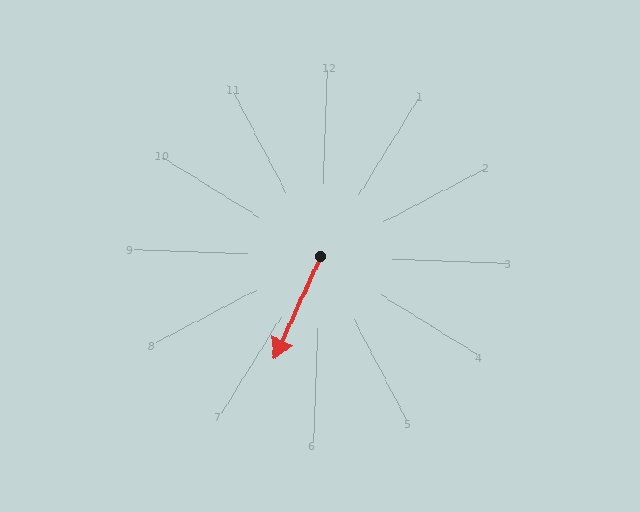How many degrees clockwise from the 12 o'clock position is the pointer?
Approximately 202 degrees.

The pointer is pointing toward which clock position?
Roughly 7 o'clock.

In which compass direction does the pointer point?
South.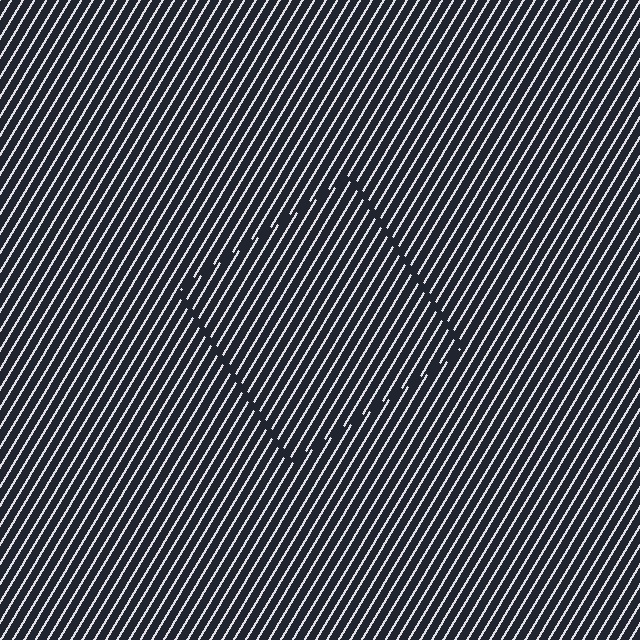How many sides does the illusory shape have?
4 sides — the line-ends trace a square.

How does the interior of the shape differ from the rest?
The interior of the shape contains the same grating, shifted by half a period — the contour is defined by the phase discontinuity where line-ends from the inner and outer gratings abut.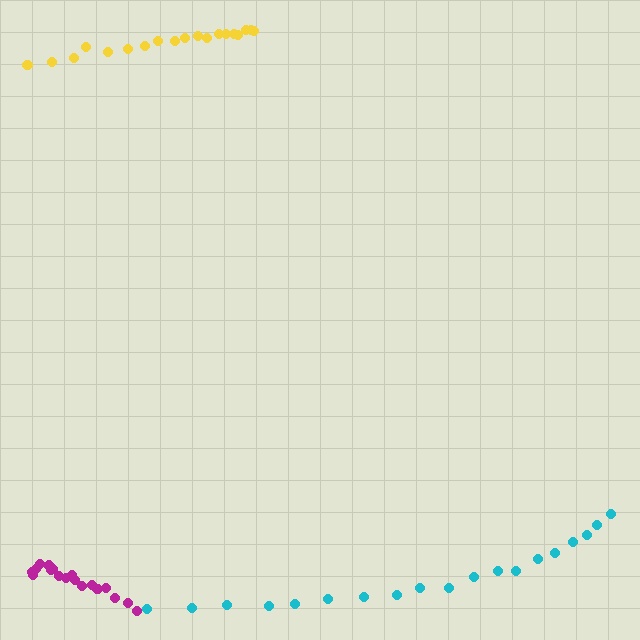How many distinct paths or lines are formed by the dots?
There are 3 distinct paths.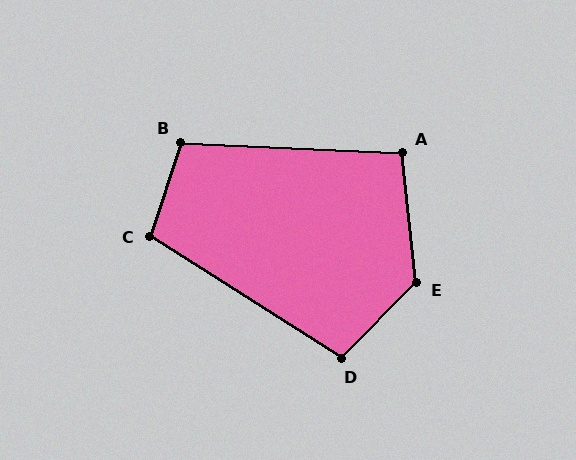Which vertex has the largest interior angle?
E, at approximately 129 degrees.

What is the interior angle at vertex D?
Approximately 103 degrees (obtuse).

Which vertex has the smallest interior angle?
A, at approximately 98 degrees.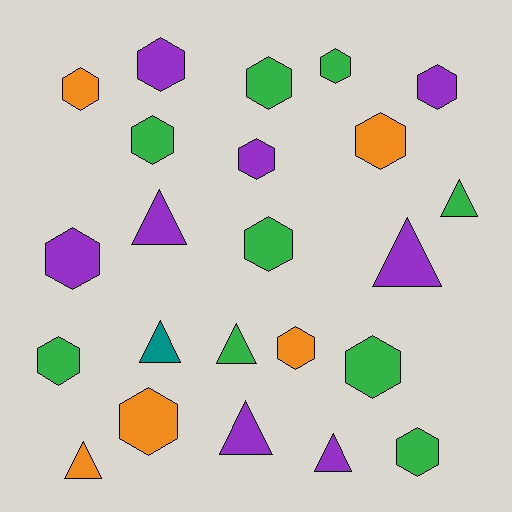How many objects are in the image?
There are 23 objects.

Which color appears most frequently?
Green, with 9 objects.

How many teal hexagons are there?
There are no teal hexagons.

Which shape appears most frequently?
Hexagon, with 15 objects.